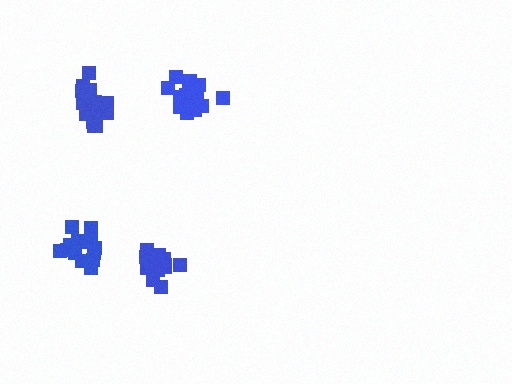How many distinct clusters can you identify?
There are 4 distinct clusters.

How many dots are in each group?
Group 1: 17 dots, Group 2: 18 dots, Group 3: 18 dots, Group 4: 17 dots (70 total).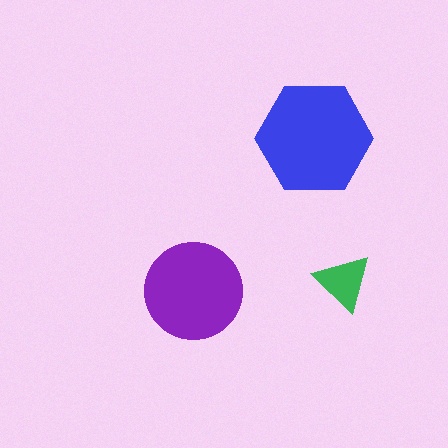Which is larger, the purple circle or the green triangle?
The purple circle.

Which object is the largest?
The blue hexagon.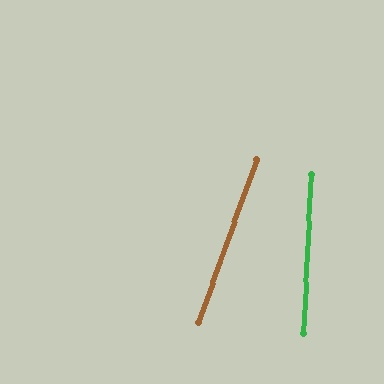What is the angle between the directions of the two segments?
Approximately 17 degrees.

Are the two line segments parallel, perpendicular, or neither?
Neither parallel nor perpendicular — they differ by about 17°.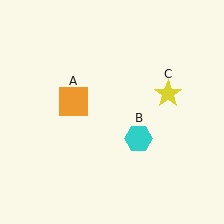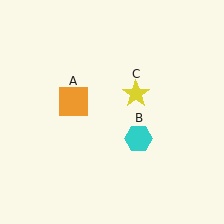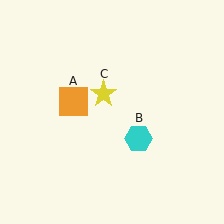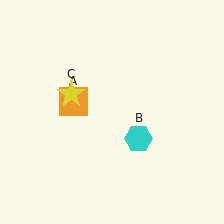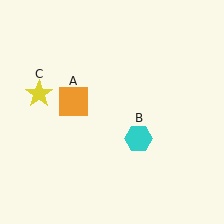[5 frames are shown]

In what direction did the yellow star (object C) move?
The yellow star (object C) moved left.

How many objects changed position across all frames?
1 object changed position: yellow star (object C).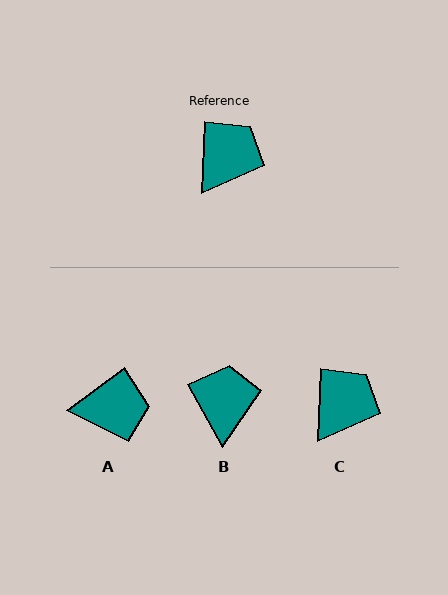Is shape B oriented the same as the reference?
No, it is off by about 32 degrees.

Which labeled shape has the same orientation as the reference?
C.